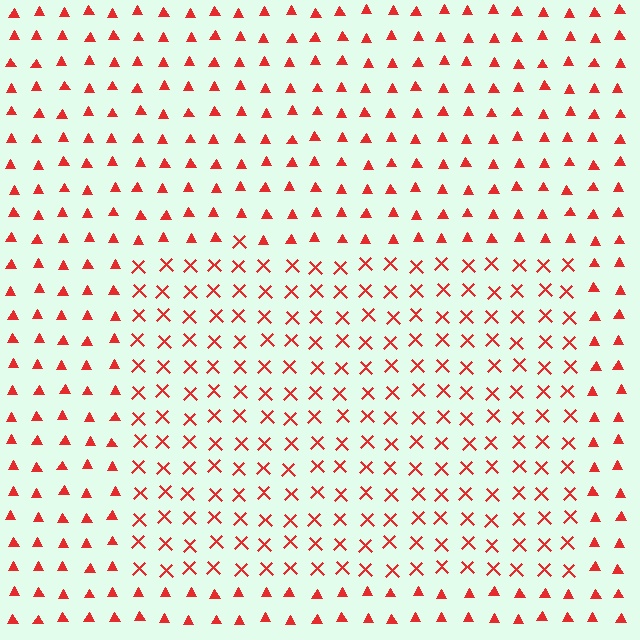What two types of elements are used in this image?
The image uses X marks inside the rectangle region and triangles outside it.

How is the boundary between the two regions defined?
The boundary is defined by a change in element shape: X marks inside vs. triangles outside. All elements share the same color and spacing.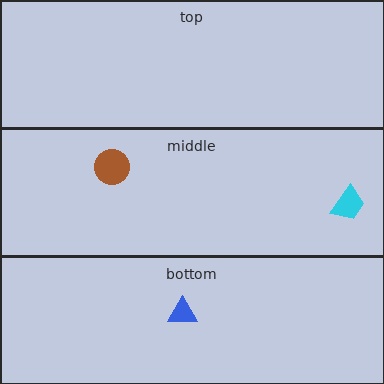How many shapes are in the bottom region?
1.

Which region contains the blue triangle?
The bottom region.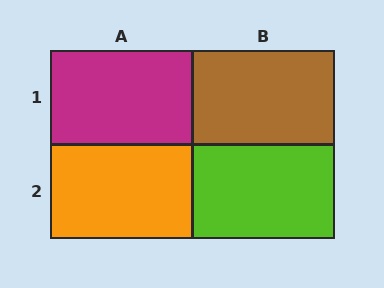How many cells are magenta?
1 cell is magenta.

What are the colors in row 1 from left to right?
Magenta, brown.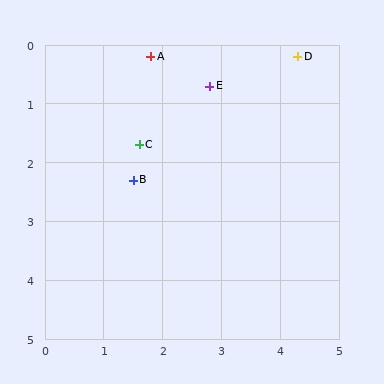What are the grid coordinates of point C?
Point C is at approximately (1.6, 1.7).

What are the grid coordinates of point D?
Point D is at approximately (4.3, 0.2).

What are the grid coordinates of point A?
Point A is at approximately (1.8, 0.2).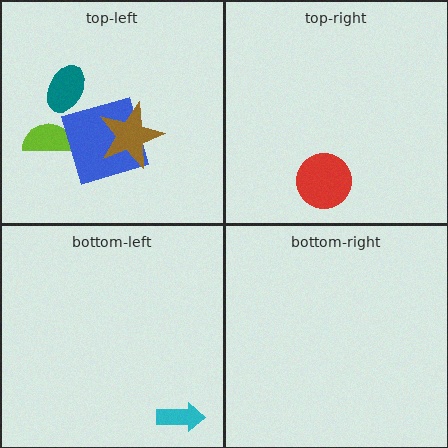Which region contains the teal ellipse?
The top-left region.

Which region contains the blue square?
The top-left region.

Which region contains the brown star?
The top-left region.